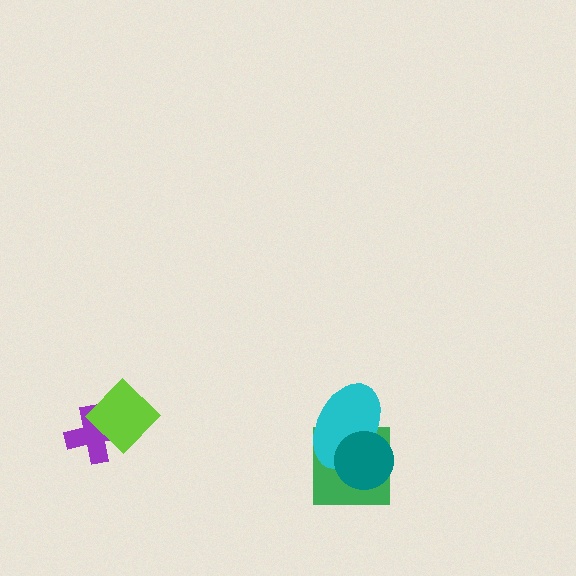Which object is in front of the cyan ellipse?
The teal circle is in front of the cyan ellipse.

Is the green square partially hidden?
Yes, it is partially covered by another shape.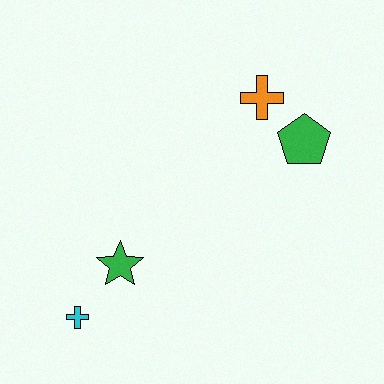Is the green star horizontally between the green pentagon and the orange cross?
No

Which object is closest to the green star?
The cyan cross is closest to the green star.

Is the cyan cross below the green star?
Yes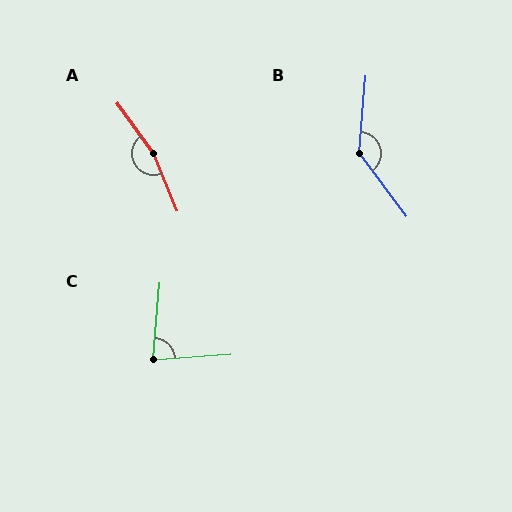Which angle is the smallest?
C, at approximately 81 degrees.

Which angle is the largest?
A, at approximately 167 degrees.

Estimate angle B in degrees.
Approximately 138 degrees.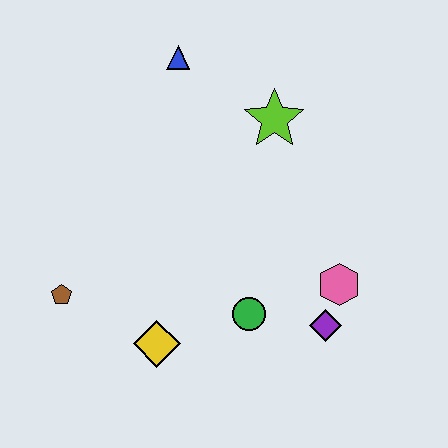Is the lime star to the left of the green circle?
No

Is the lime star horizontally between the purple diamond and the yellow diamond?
Yes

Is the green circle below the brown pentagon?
Yes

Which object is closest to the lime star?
The blue triangle is closest to the lime star.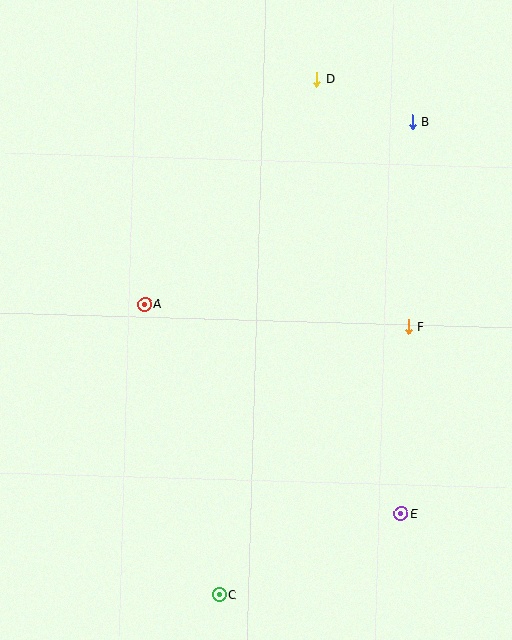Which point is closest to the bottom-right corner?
Point E is closest to the bottom-right corner.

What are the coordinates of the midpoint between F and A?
The midpoint between F and A is at (276, 315).